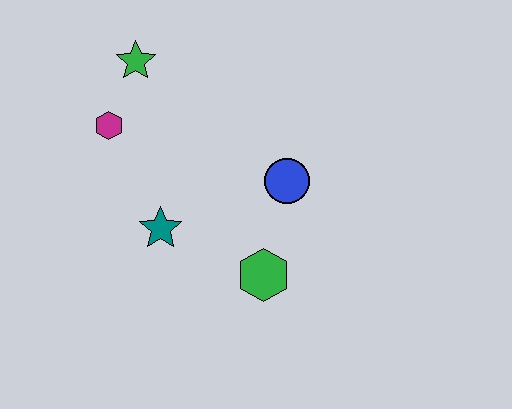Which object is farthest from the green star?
The green hexagon is farthest from the green star.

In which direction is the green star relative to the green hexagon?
The green star is above the green hexagon.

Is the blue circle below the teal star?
No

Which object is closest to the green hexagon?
The blue circle is closest to the green hexagon.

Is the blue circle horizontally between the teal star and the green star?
No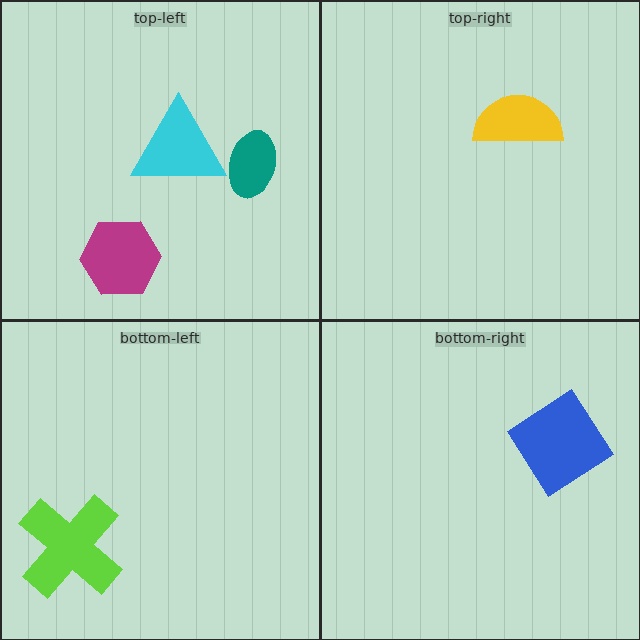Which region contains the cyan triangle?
The top-left region.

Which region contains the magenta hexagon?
The top-left region.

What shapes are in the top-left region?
The teal ellipse, the magenta hexagon, the cyan triangle.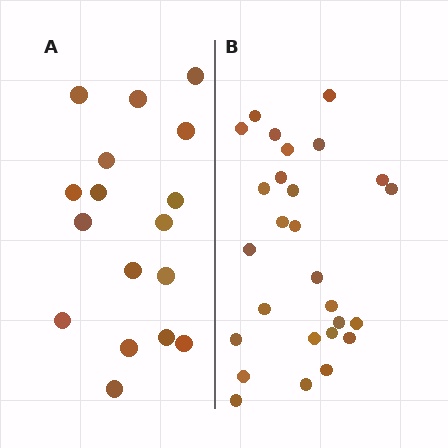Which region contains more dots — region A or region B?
Region B (the right region) has more dots.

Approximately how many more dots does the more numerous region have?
Region B has roughly 10 or so more dots than region A.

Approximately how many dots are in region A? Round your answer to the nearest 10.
About 20 dots. (The exact count is 17, which rounds to 20.)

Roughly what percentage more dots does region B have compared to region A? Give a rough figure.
About 60% more.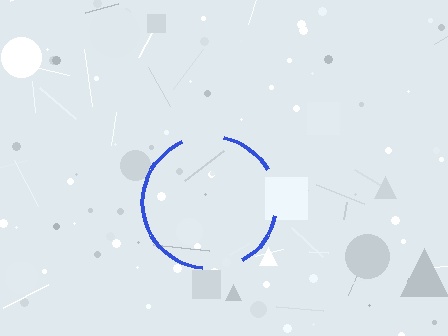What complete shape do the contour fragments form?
The contour fragments form a circle.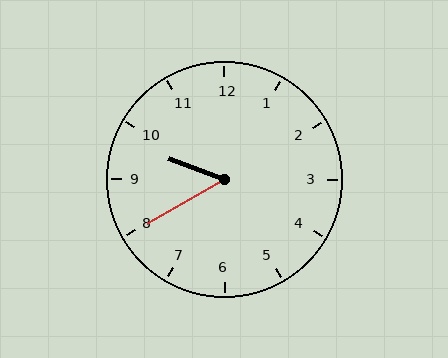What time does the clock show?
9:40.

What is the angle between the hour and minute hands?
Approximately 50 degrees.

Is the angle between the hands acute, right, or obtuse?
It is acute.